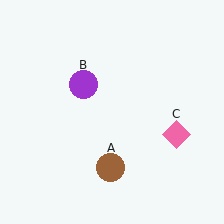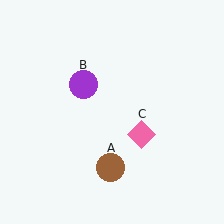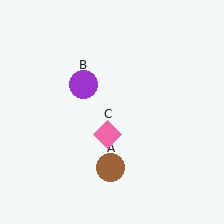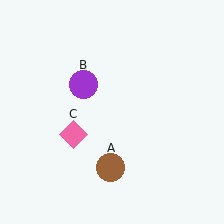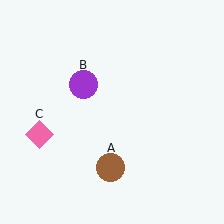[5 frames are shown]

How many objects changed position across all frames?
1 object changed position: pink diamond (object C).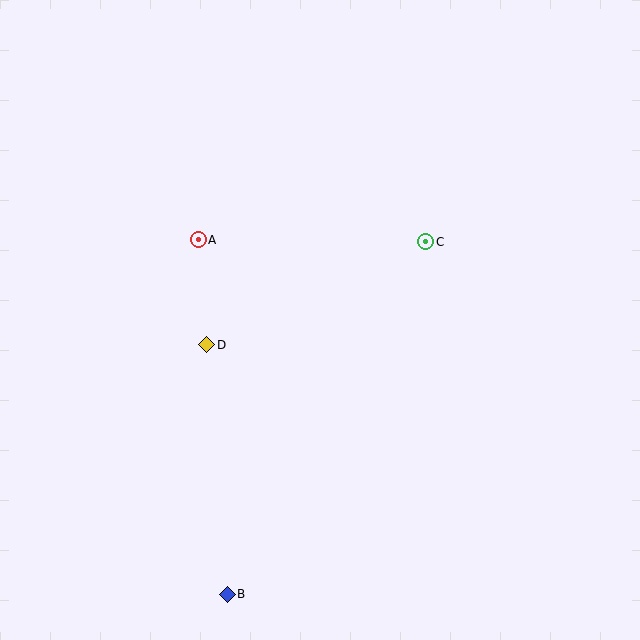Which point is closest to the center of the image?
Point D at (207, 345) is closest to the center.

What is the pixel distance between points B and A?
The distance between B and A is 355 pixels.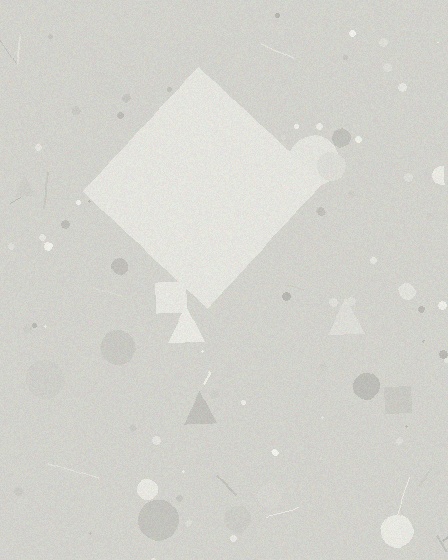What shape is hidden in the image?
A diamond is hidden in the image.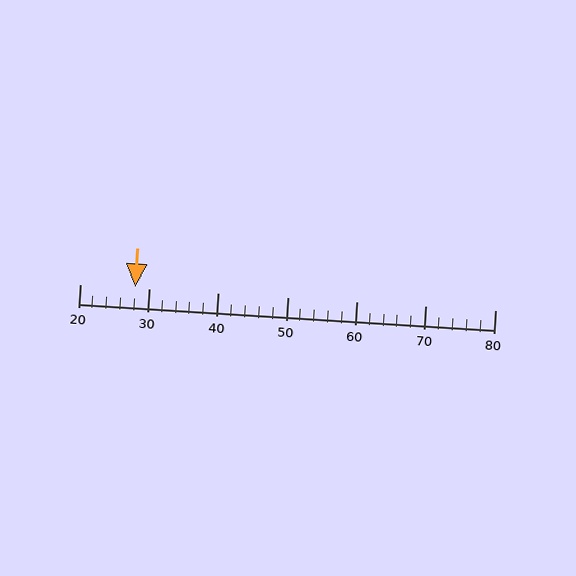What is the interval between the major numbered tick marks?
The major tick marks are spaced 10 units apart.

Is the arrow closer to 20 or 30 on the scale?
The arrow is closer to 30.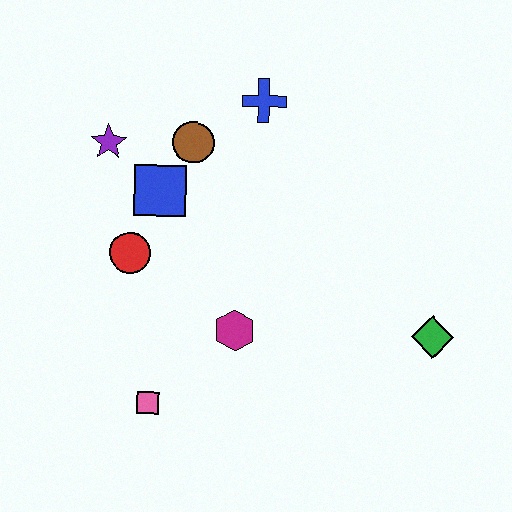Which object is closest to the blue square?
The brown circle is closest to the blue square.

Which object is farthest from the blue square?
The green diamond is farthest from the blue square.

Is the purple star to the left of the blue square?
Yes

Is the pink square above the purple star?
No